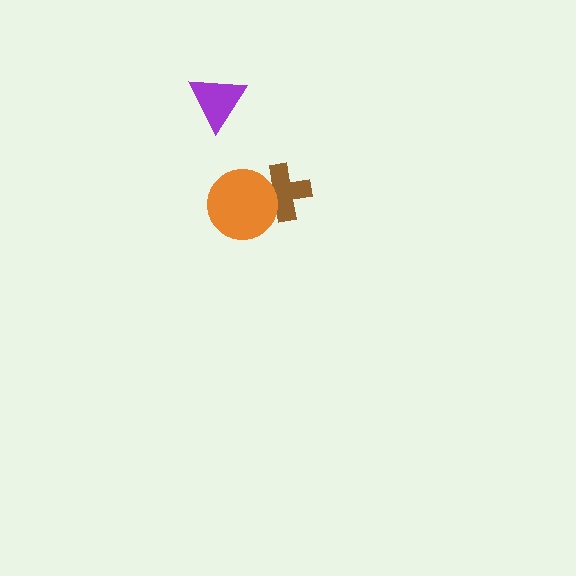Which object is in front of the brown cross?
The orange circle is in front of the brown cross.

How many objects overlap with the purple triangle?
0 objects overlap with the purple triangle.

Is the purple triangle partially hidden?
No, no other shape covers it.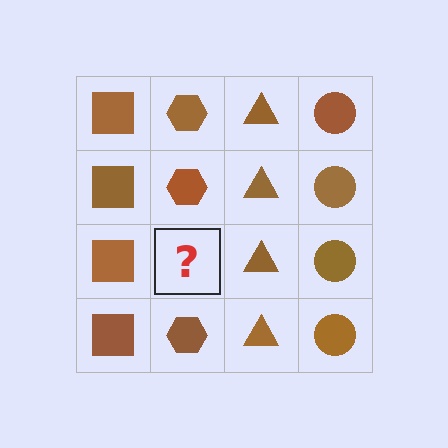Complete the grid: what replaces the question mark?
The question mark should be replaced with a brown hexagon.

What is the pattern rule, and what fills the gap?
The rule is that each column has a consistent shape. The gap should be filled with a brown hexagon.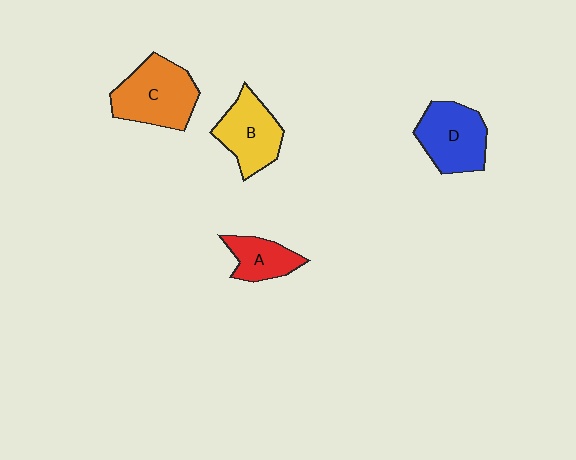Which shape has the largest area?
Shape C (orange).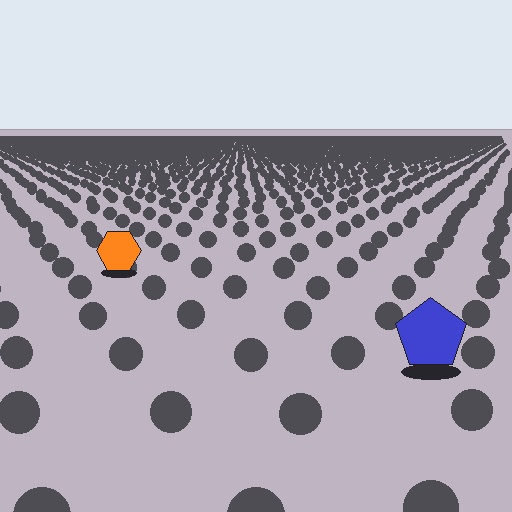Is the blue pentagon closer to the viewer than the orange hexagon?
Yes. The blue pentagon is closer — you can tell from the texture gradient: the ground texture is coarser near it.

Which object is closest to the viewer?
The blue pentagon is closest. The texture marks near it are larger and more spread out.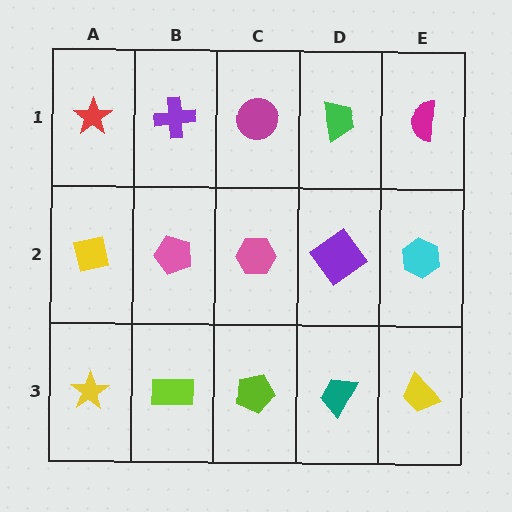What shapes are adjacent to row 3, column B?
A pink pentagon (row 2, column B), a yellow star (row 3, column A), a lime pentagon (row 3, column C).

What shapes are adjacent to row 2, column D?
A green trapezoid (row 1, column D), a teal trapezoid (row 3, column D), a pink hexagon (row 2, column C), a cyan hexagon (row 2, column E).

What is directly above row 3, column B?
A pink pentagon.